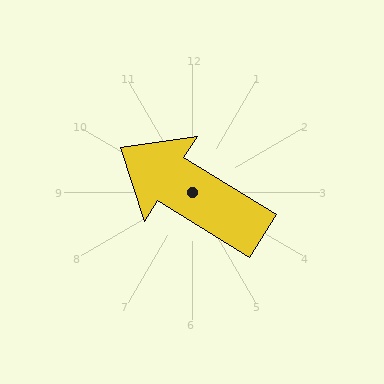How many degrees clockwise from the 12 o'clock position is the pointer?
Approximately 302 degrees.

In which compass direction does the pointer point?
Northwest.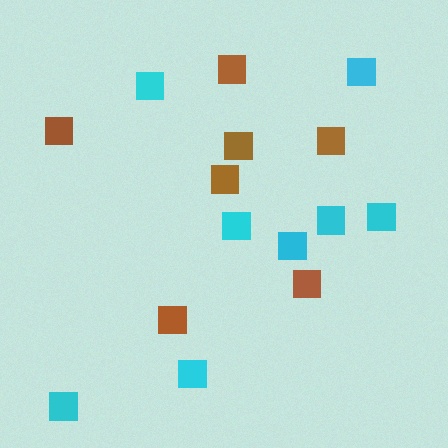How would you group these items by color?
There are 2 groups: one group of cyan squares (8) and one group of brown squares (7).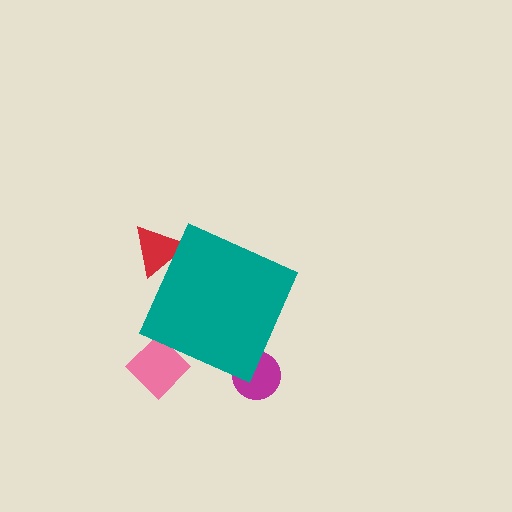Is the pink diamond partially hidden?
Yes, the pink diamond is partially hidden behind the teal diamond.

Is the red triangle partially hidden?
Yes, the red triangle is partially hidden behind the teal diamond.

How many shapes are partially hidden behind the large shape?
3 shapes are partially hidden.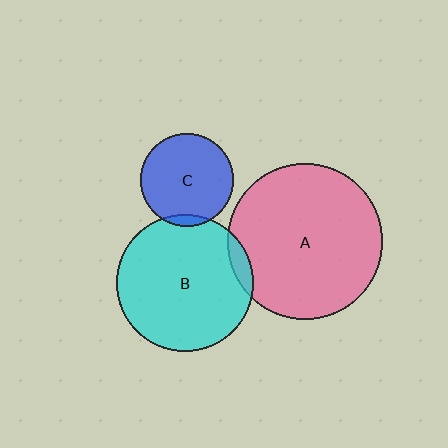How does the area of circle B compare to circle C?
Approximately 2.2 times.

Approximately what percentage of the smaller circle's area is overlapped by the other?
Approximately 5%.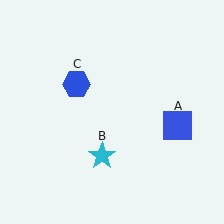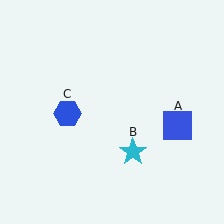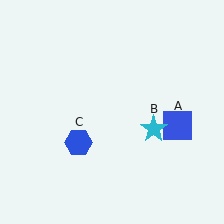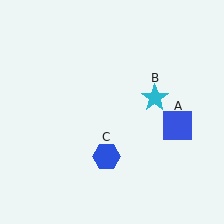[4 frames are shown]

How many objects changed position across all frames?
2 objects changed position: cyan star (object B), blue hexagon (object C).